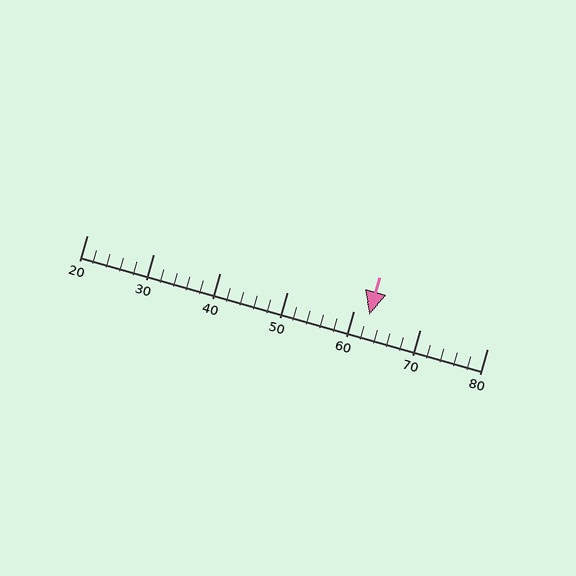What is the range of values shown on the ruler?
The ruler shows values from 20 to 80.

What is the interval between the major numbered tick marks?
The major tick marks are spaced 10 units apart.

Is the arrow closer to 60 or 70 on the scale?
The arrow is closer to 60.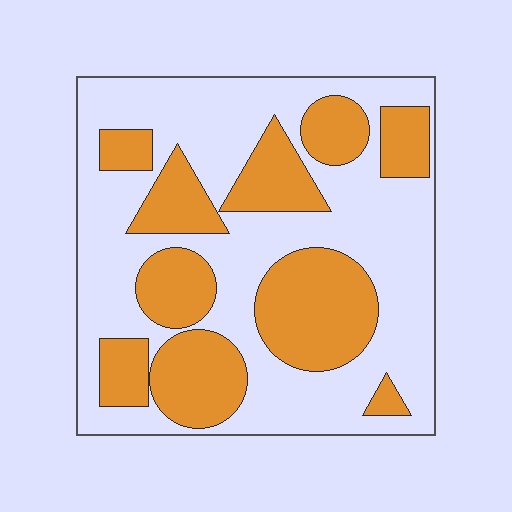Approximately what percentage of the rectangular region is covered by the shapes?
Approximately 40%.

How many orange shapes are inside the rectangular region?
10.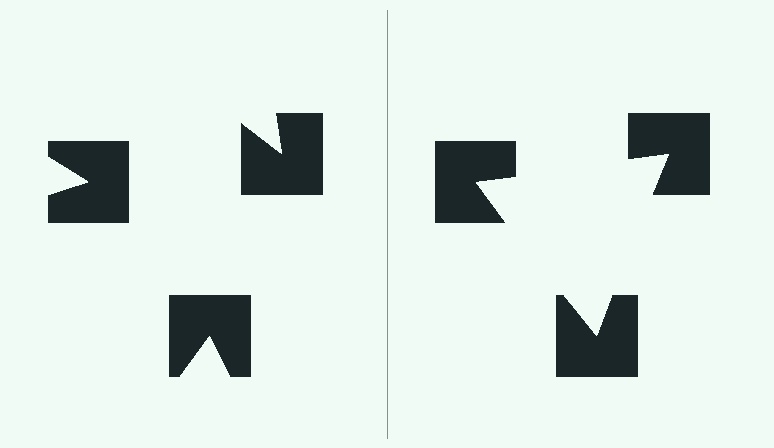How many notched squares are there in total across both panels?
6 — 3 on each side.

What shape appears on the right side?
An illusory triangle.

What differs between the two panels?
The notched squares are positioned identically on both sides; only the wedge orientations differ. On the right they align to a triangle; on the left they are misaligned.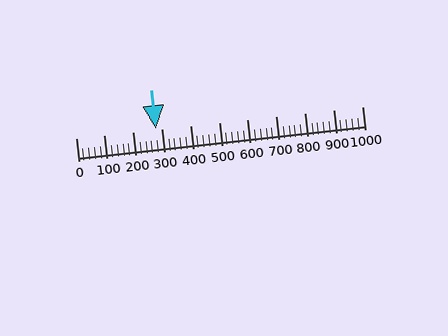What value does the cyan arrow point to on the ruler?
The cyan arrow points to approximately 280.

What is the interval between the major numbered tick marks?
The major tick marks are spaced 100 units apart.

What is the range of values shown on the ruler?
The ruler shows values from 0 to 1000.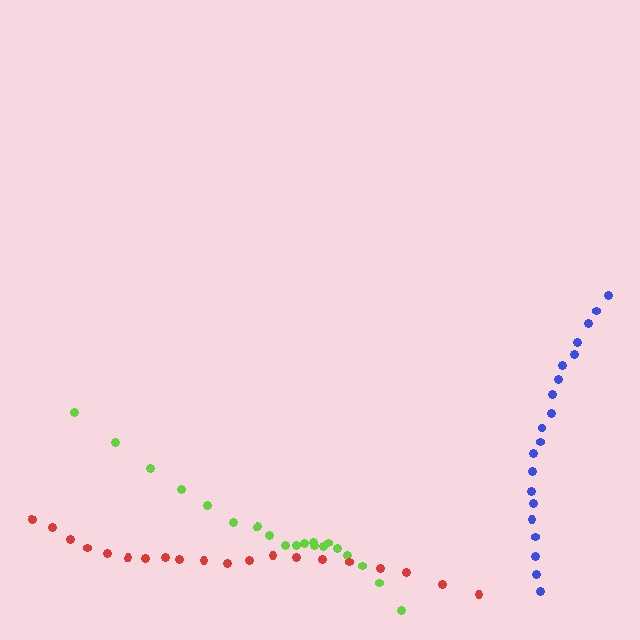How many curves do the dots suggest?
There are 3 distinct paths.